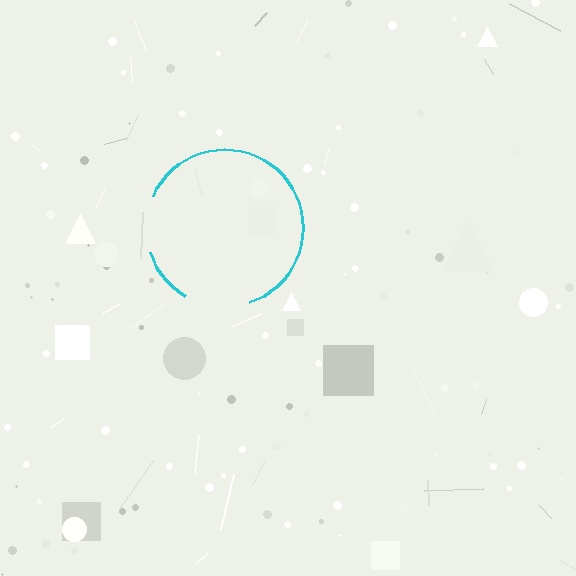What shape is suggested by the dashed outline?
The dashed outline suggests a circle.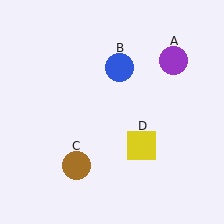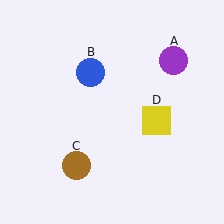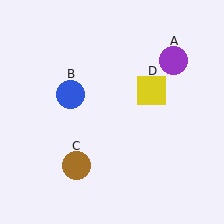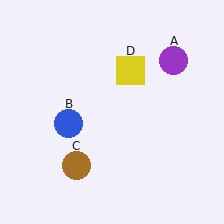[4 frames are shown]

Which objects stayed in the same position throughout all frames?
Purple circle (object A) and brown circle (object C) remained stationary.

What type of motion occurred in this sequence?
The blue circle (object B), yellow square (object D) rotated counterclockwise around the center of the scene.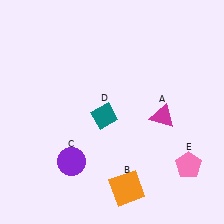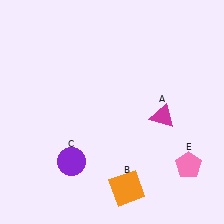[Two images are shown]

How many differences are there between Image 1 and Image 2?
There is 1 difference between the two images.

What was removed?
The teal diamond (D) was removed in Image 2.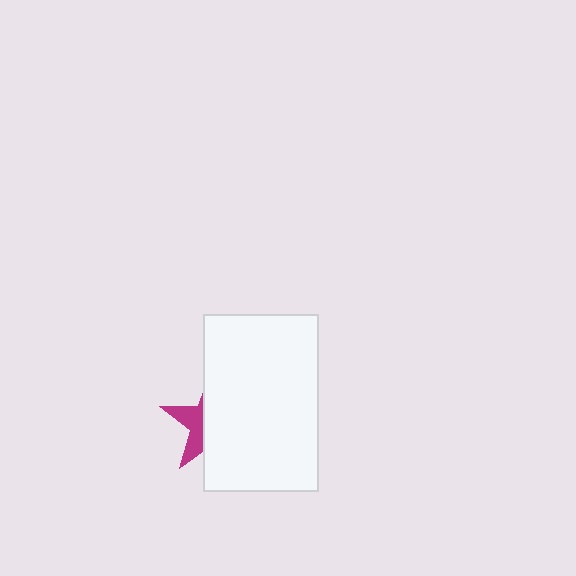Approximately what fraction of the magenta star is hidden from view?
Roughly 65% of the magenta star is hidden behind the white rectangle.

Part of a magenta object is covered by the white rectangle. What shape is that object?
It is a star.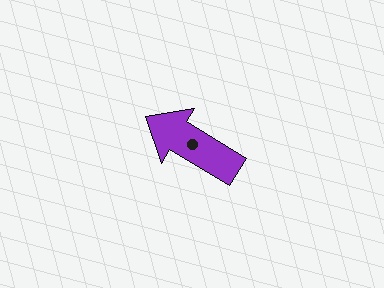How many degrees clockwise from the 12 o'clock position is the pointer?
Approximately 301 degrees.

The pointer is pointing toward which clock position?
Roughly 10 o'clock.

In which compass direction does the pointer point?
Northwest.